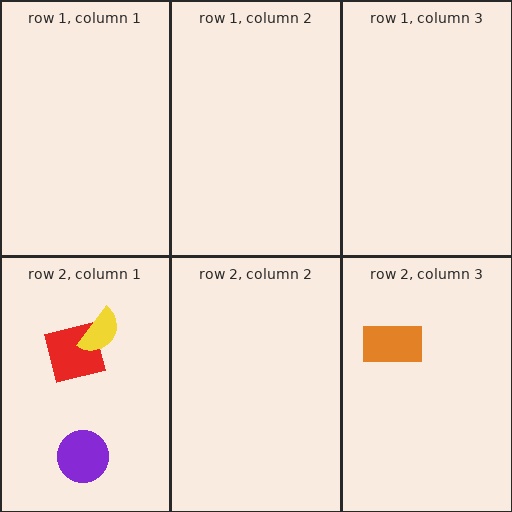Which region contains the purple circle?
The row 2, column 1 region.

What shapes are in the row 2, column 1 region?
The red square, the yellow semicircle, the purple circle.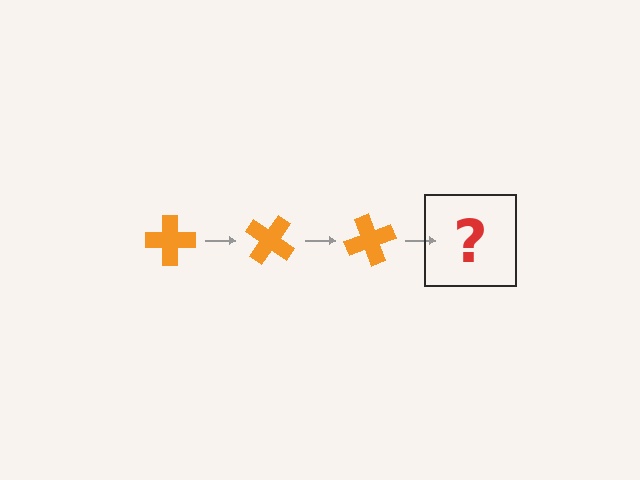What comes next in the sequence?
The next element should be an orange cross rotated 105 degrees.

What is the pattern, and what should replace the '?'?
The pattern is that the cross rotates 35 degrees each step. The '?' should be an orange cross rotated 105 degrees.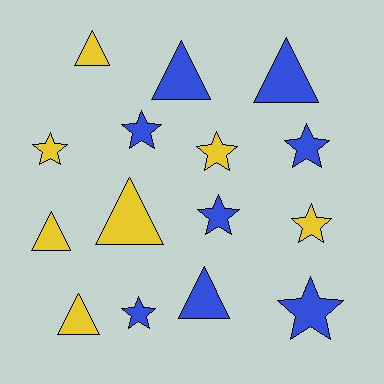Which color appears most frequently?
Blue, with 8 objects.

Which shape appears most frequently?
Star, with 8 objects.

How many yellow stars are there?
There are 3 yellow stars.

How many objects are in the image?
There are 15 objects.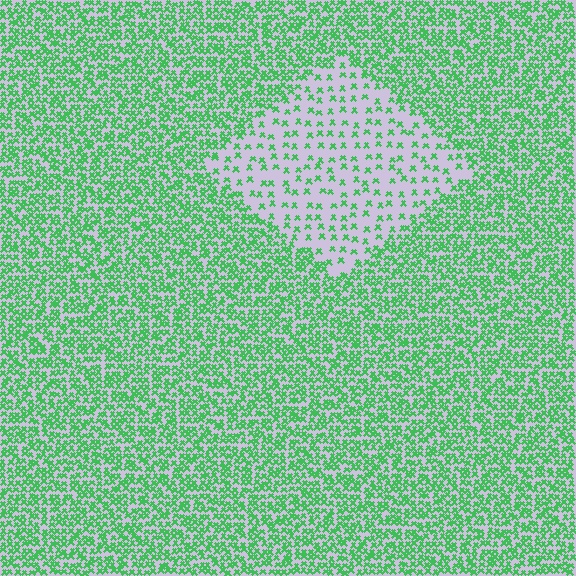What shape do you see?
I see a diamond.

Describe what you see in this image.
The image contains small green elements arranged at two different densities. A diamond-shaped region is visible where the elements are less densely packed than the surrounding area.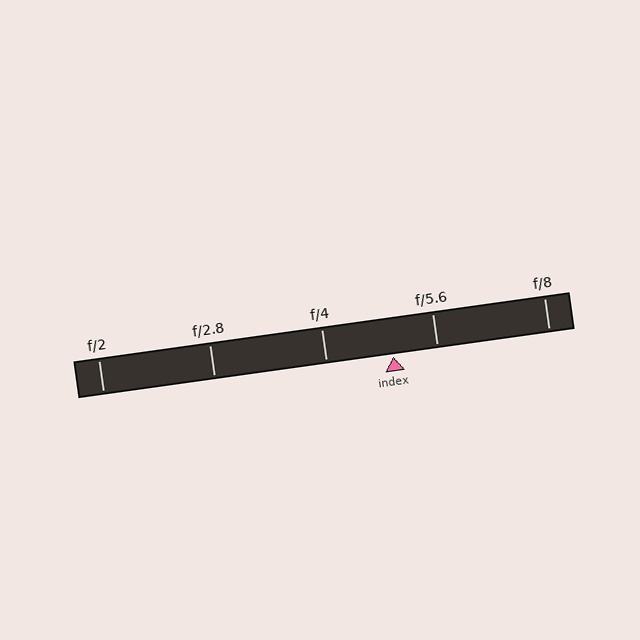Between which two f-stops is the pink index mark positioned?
The index mark is between f/4 and f/5.6.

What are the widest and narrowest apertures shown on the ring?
The widest aperture shown is f/2 and the narrowest is f/8.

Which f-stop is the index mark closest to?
The index mark is closest to f/5.6.